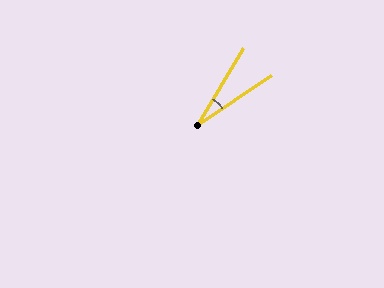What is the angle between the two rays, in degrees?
Approximately 25 degrees.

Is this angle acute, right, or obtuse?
It is acute.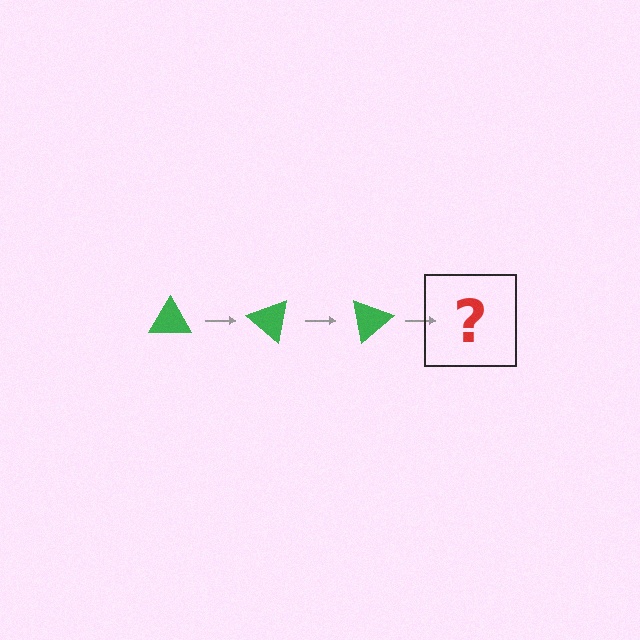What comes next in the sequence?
The next element should be a green triangle rotated 120 degrees.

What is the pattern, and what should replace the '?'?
The pattern is that the triangle rotates 40 degrees each step. The '?' should be a green triangle rotated 120 degrees.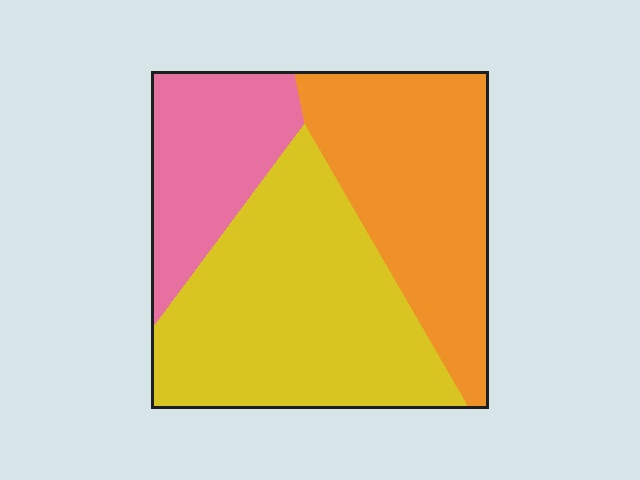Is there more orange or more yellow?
Yellow.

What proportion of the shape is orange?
Orange covers 34% of the shape.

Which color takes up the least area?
Pink, at roughly 20%.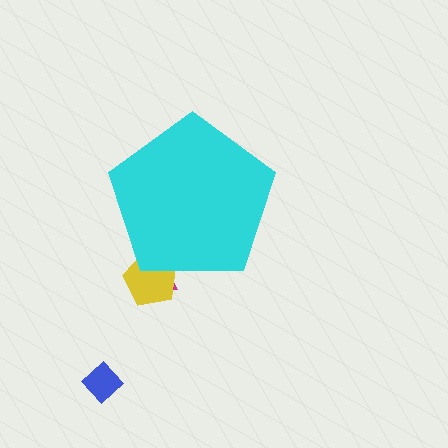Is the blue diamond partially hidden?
No, the blue diamond is fully visible.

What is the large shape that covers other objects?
A cyan pentagon.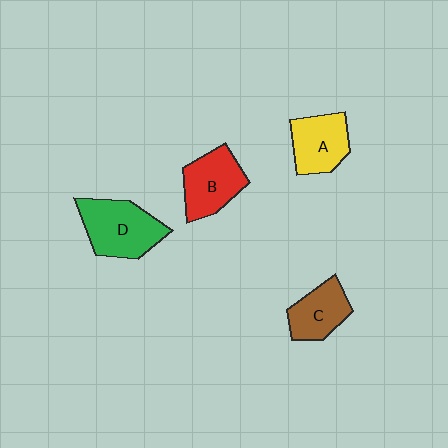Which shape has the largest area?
Shape D (green).